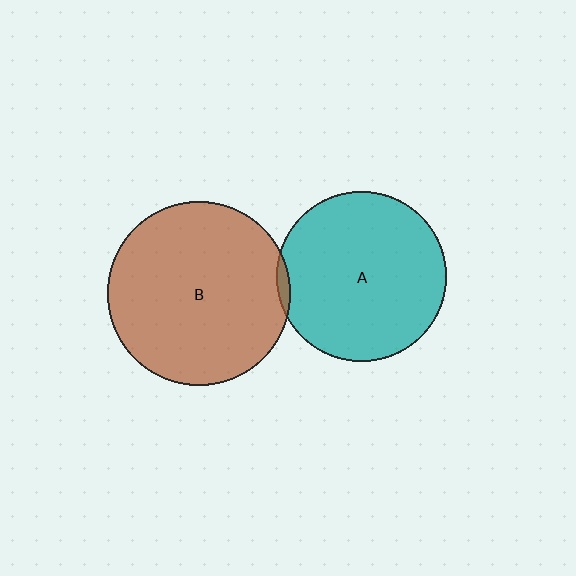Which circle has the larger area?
Circle B (brown).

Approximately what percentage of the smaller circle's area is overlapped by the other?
Approximately 5%.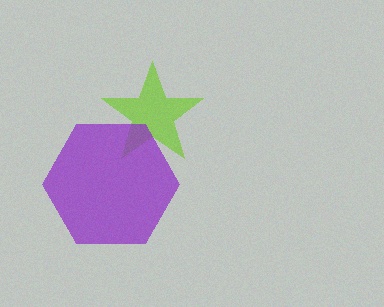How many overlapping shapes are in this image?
There are 2 overlapping shapes in the image.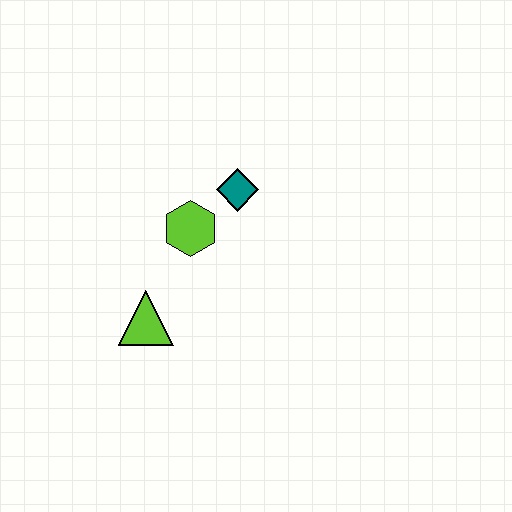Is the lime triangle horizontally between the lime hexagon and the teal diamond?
No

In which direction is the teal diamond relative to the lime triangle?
The teal diamond is above the lime triangle.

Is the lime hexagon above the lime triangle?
Yes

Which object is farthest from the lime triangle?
The teal diamond is farthest from the lime triangle.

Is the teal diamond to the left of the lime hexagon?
No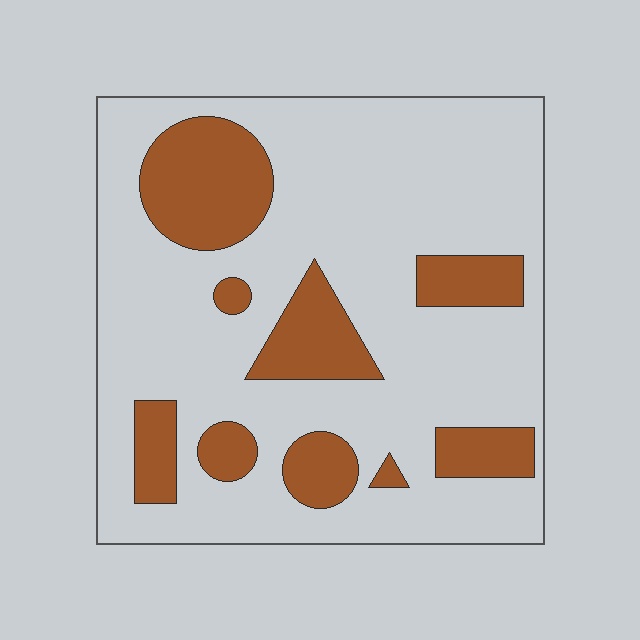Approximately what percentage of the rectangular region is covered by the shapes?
Approximately 25%.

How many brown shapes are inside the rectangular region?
9.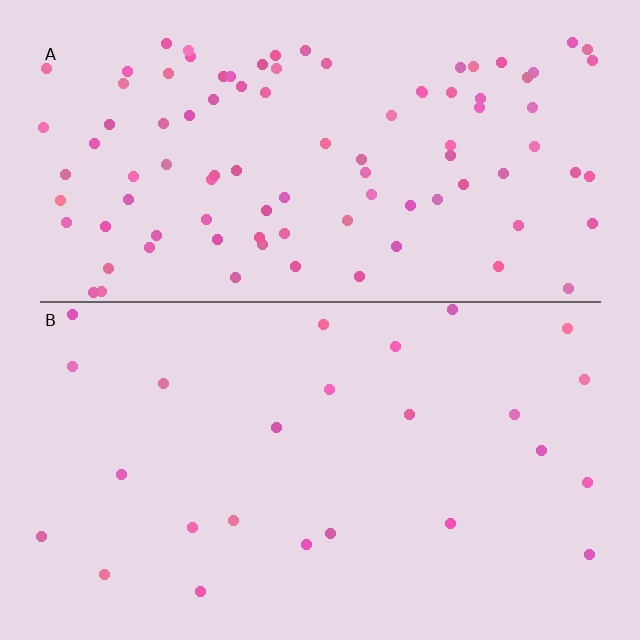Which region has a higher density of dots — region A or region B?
A (the top).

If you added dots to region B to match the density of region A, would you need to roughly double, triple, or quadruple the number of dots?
Approximately quadruple.